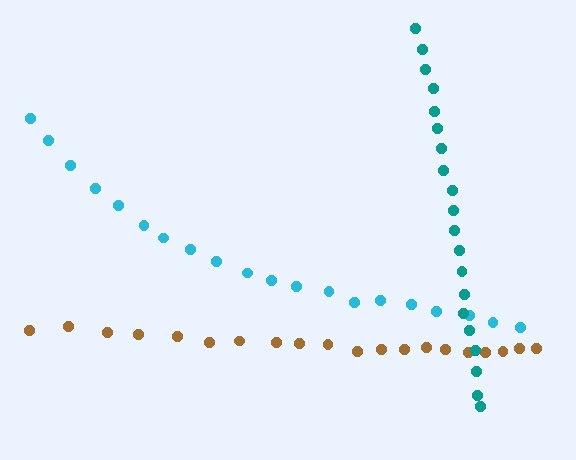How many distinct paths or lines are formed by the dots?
There are 3 distinct paths.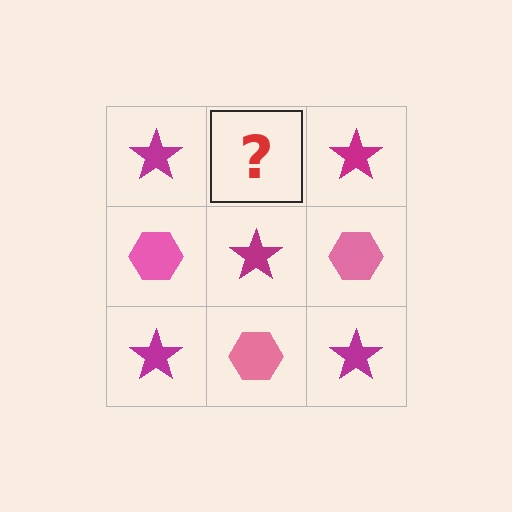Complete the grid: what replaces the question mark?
The question mark should be replaced with a pink hexagon.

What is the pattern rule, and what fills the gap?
The rule is that it alternates magenta star and pink hexagon in a checkerboard pattern. The gap should be filled with a pink hexagon.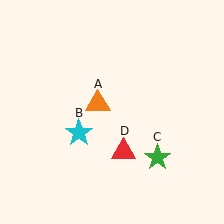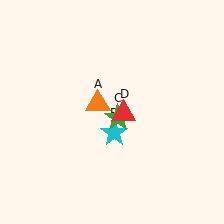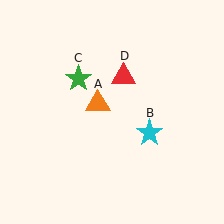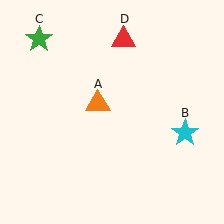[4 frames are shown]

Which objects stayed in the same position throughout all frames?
Orange triangle (object A) remained stationary.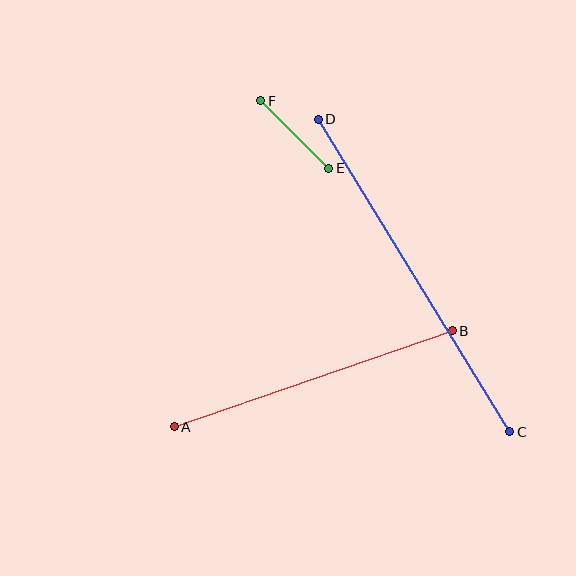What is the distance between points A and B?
The distance is approximately 294 pixels.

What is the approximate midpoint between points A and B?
The midpoint is at approximately (313, 379) pixels.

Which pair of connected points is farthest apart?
Points C and D are farthest apart.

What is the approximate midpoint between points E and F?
The midpoint is at approximately (295, 134) pixels.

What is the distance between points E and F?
The distance is approximately 96 pixels.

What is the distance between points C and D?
The distance is approximately 366 pixels.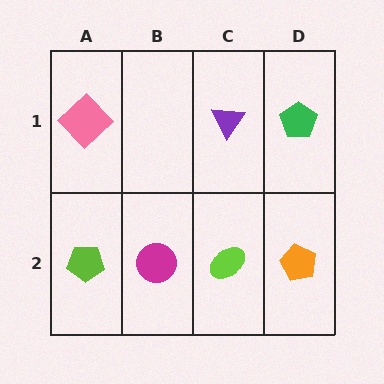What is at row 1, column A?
A pink diamond.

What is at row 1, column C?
A purple triangle.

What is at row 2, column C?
A lime ellipse.